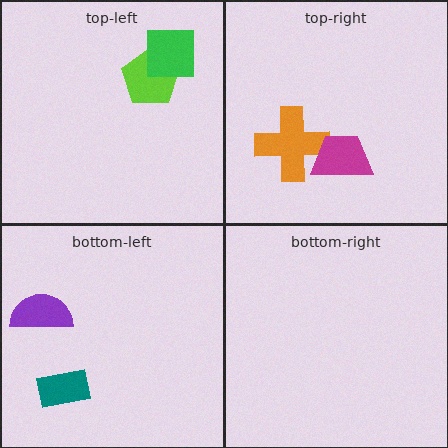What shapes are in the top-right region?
The orange cross, the magenta trapezoid.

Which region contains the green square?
The top-left region.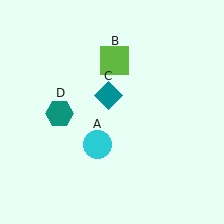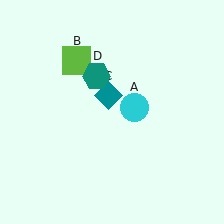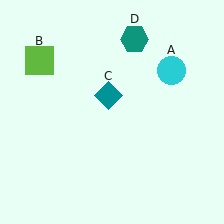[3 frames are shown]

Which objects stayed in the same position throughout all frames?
Teal diamond (object C) remained stationary.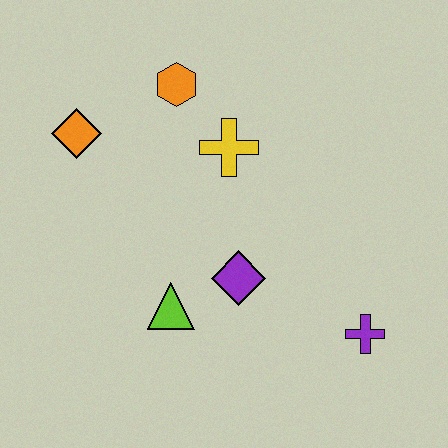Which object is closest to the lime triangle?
The purple diamond is closest to the lime triangle.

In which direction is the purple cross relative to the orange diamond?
The purple cross is to the right of the orange diamond.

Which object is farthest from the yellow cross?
The purple cross is farthest from the yellow cross.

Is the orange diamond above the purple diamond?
Yes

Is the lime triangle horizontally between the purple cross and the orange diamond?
Yes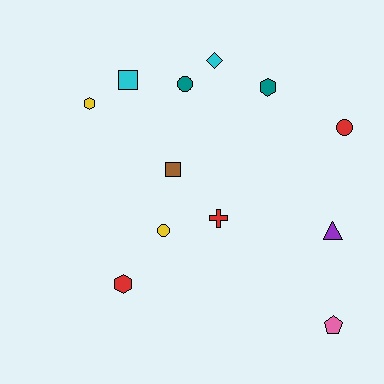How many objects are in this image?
There are 12 objects.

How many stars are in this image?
There are no stars.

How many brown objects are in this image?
There is 1 brown object.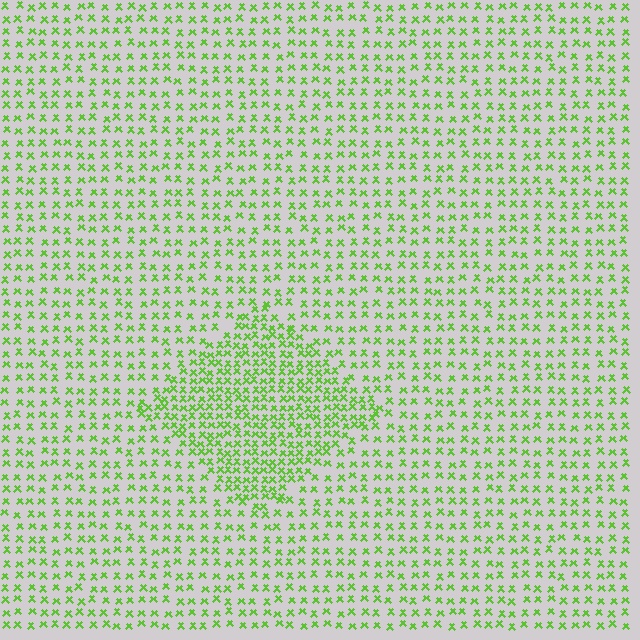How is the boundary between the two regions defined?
The boundary is defined by a change in element density (approximately 1.9x ratio). All elements are the same color, size, and shape.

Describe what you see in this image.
The image contains small lime elements arranged at two different densities. A diamond-shaped region is visible where the elements are more densely packed than the surrounding area.